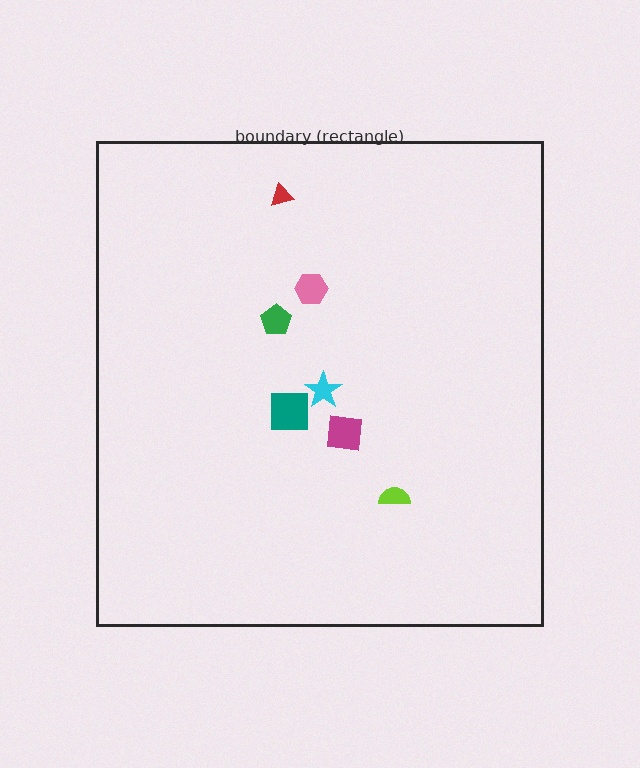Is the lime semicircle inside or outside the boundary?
Inside.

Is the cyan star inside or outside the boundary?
Inside.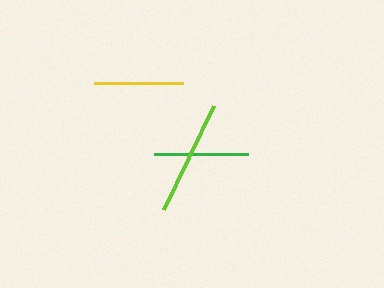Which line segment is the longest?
The lime line is the longest at approximately 115 pixels.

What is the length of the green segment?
The green segment is approximately 94 pixels long.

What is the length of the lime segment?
The lime segment is approximately 115 pixels long.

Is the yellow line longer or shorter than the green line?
The green line is longer than the yellow line.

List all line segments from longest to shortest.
From longest to shortest: lime, green, yellow.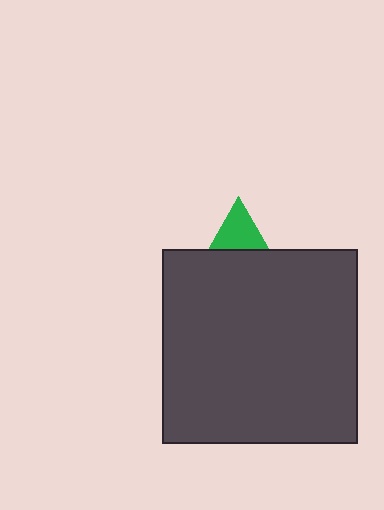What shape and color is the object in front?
The object in front is a dark gray rectangle.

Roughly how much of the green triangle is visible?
A small part of it is visible (roughly 41%).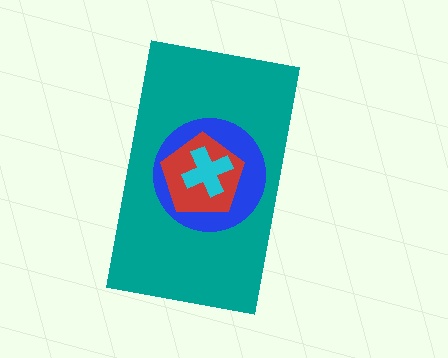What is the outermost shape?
The teal rectangle.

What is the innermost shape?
The cyan cross.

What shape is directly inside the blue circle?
The red pentagon.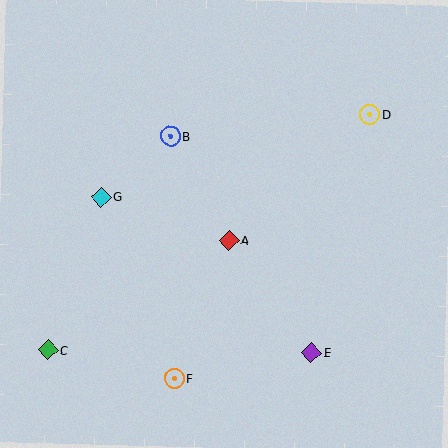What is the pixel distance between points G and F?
The distance between G and F is 196 pixels.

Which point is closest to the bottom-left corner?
Point C is closest to the bottom-left corner.